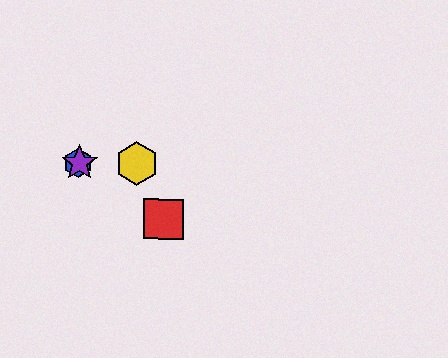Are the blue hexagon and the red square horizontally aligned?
No, the blue hexagon is at y≈163 and the red square is at y≈219.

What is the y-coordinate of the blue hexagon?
The blue hexagon is at y≈163.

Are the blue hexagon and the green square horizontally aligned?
Yes, both are at y≈163.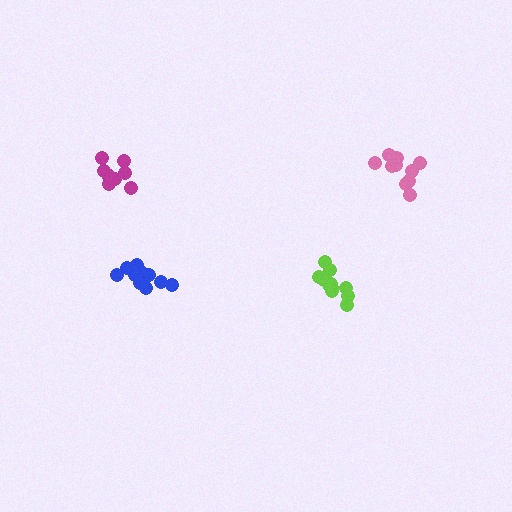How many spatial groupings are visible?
There are 4 spatial groupings.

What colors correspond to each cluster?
The clusters are colored: magenta, blue, lime, pink.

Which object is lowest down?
The lime cluster is bottommost.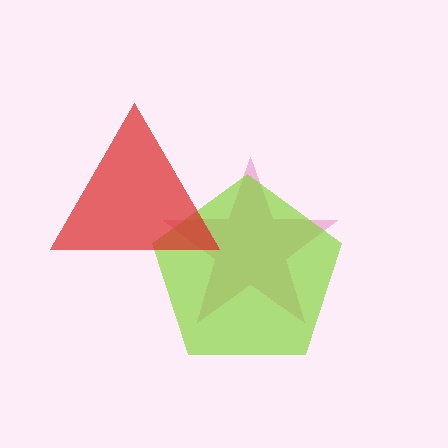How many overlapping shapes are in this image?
There are 3 overlapping shapes in the image.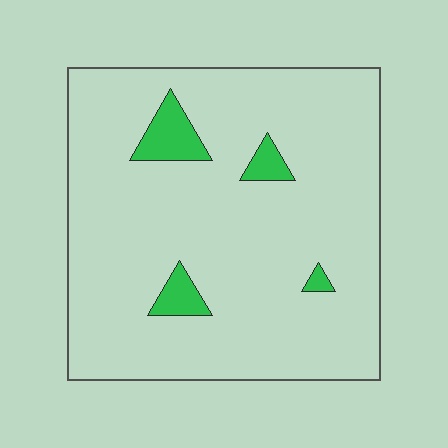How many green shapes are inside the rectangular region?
4.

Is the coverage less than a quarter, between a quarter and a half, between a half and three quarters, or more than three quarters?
Less than a quarter.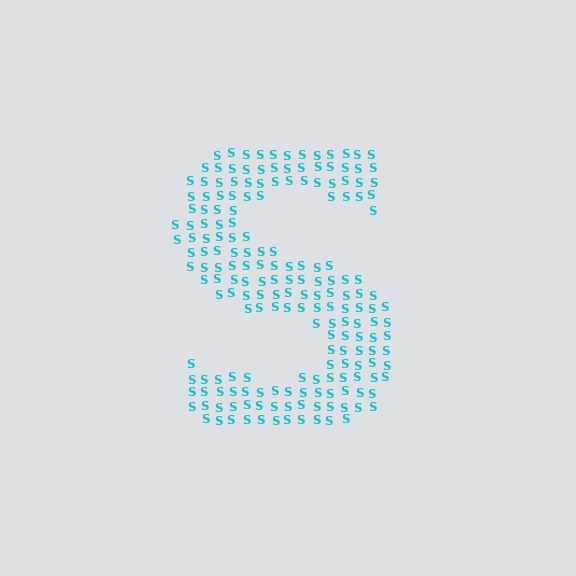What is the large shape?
The large shape is the letter S.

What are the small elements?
The small elements are letter S's.